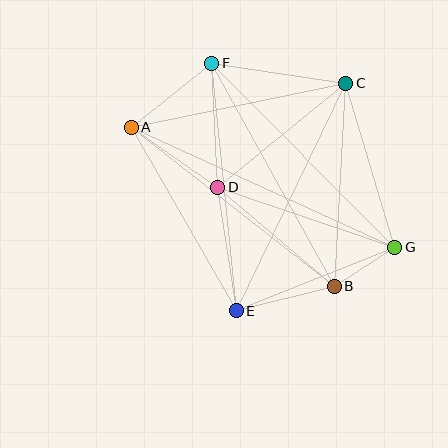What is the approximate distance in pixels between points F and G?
The distance between F and G is approximately 260 pixels.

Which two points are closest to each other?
Points B and G are closest to each other.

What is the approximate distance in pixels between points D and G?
The distance between D and G is approximately 187 pixels.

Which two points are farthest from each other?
Points A and G are farthest from each other.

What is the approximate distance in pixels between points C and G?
The distance between C and G is approximately 171 pixels.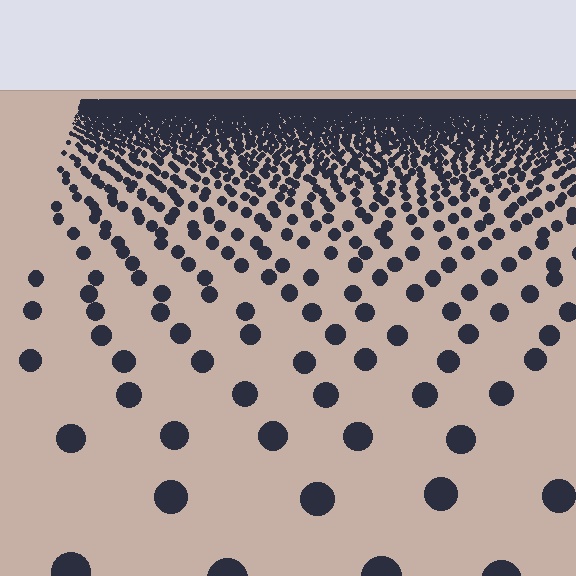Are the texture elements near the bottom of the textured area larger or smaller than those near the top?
Larger. Near the bottom, elements are closer to the viewer and appear at a bigger on-screen size.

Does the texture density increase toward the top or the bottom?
Density increases toward the top.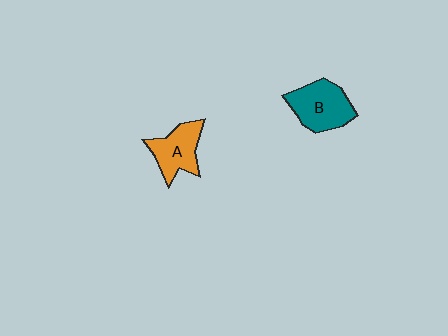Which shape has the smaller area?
Shape A (orange).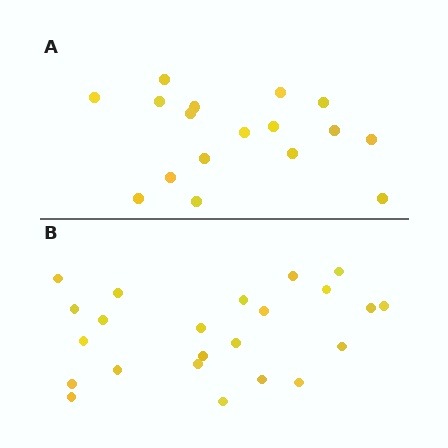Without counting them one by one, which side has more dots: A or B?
Region B (the bottom region) has more dots.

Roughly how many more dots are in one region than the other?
Region B has about 6 more dots than region A.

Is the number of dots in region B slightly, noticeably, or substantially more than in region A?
Region B has noticeably more, but not dramatically so. The ratio is roughly 1.4 to 1.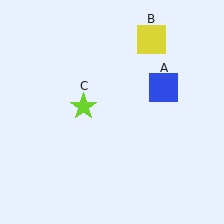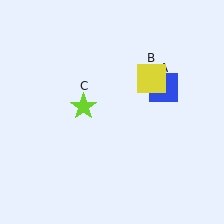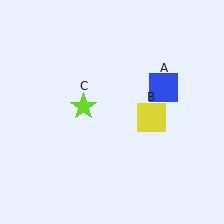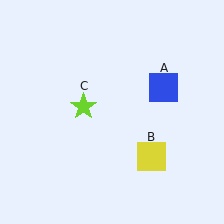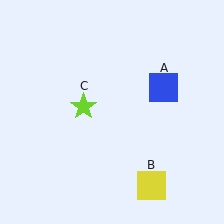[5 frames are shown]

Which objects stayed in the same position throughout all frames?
Blue square (object A) and lime star (object C) remained stationary.